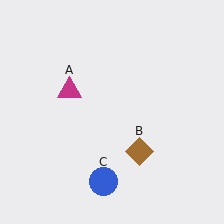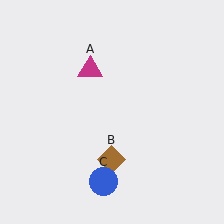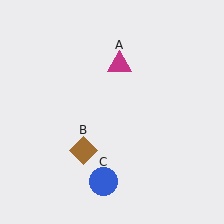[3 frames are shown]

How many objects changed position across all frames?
2 objects changed position: magenta triangle (object A), brown diamond (object B).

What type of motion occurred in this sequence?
The magenta triangle (object A), brown diamond (object B) rotated clockwise around the center of the scene.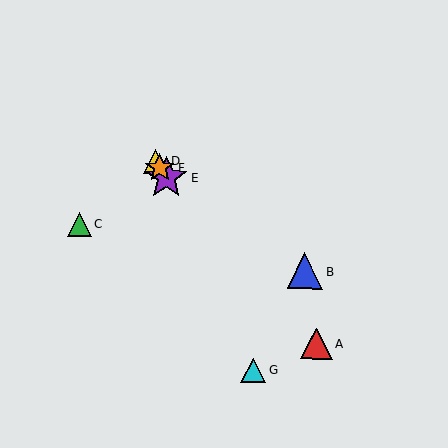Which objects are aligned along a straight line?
Objects D, E, F are aligned along a straight line.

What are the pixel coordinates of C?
Object C is at (79, 225).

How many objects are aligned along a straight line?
3 objects (D, E, F) are aligned along a straight line.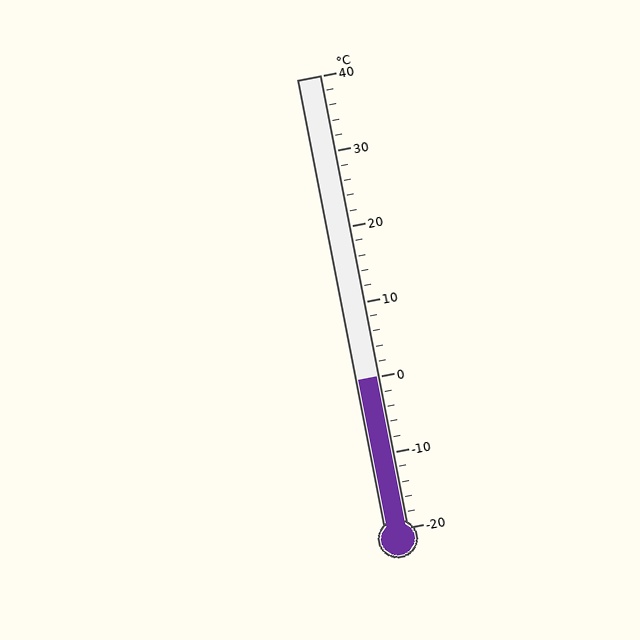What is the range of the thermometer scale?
The thermometer scale ranges from -20°C to 40°C.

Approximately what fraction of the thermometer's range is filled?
The thermometer is filled to approximately 35% of its range.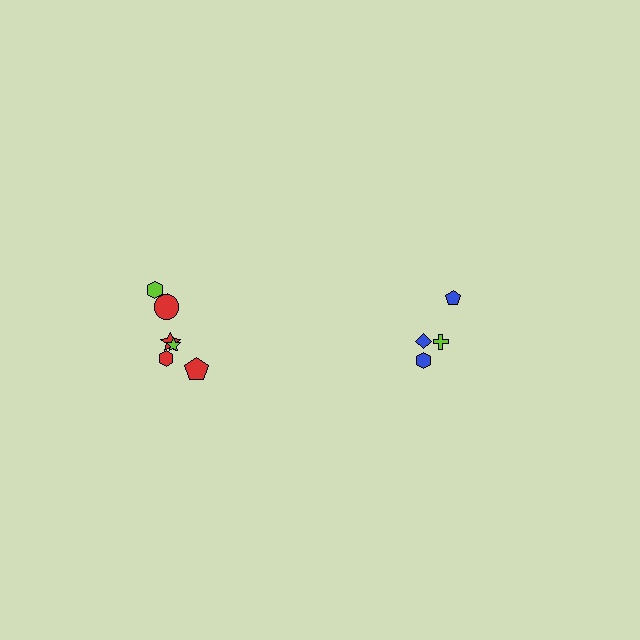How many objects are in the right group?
There are 4 objects.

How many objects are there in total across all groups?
There are 12 objects.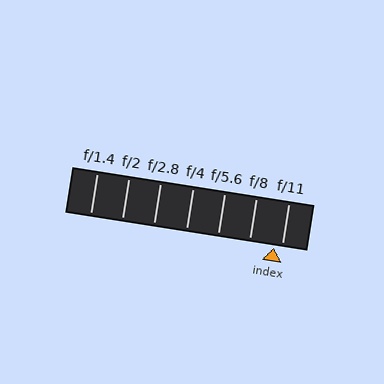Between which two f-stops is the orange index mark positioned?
The index mark is between f/8 and f/11.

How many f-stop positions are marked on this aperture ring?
There are 7 f-stop positions marked.